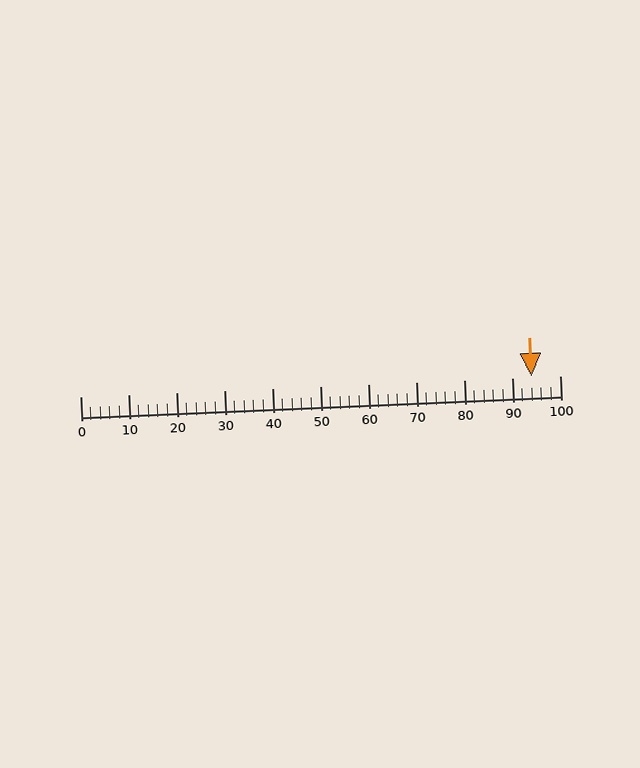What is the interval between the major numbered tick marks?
The major tick marks are spaced 10 units apart.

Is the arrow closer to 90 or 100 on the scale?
The arrow is closer to 90.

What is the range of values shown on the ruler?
The ruler shows values from 0 to 100.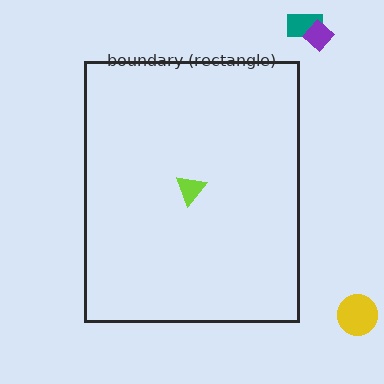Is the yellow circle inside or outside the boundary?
Outside.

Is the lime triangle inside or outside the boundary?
Inside.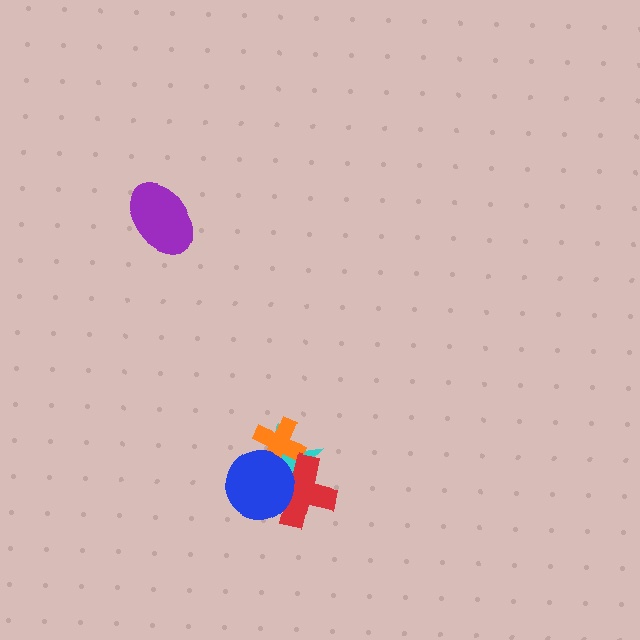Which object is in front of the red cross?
The blue circle is in front of the red cross.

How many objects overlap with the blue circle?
3 objects overlap with the blue circle.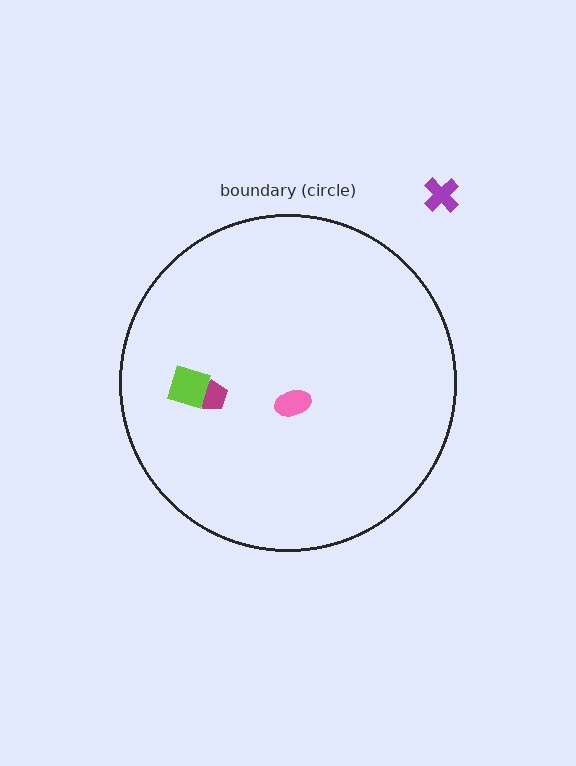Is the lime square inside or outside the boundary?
Inside.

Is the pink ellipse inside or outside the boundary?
Inside.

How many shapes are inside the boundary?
3 inside, 1 outside.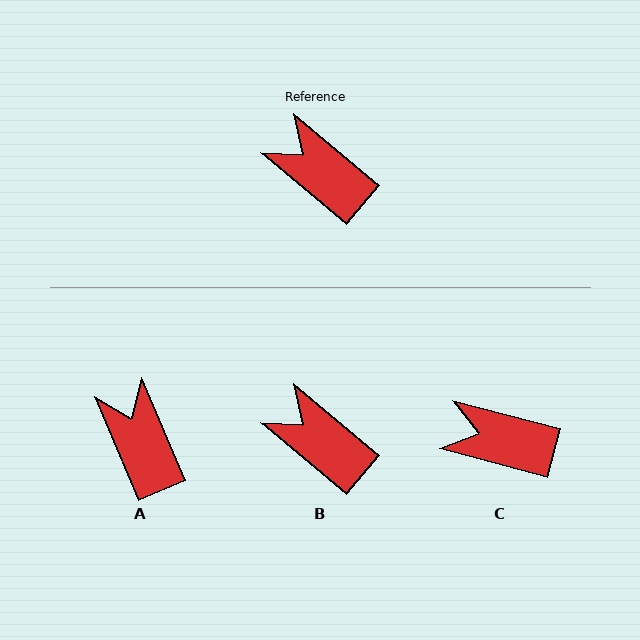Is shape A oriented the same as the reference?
No, it is off by about 27 degrees.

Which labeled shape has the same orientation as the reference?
B.